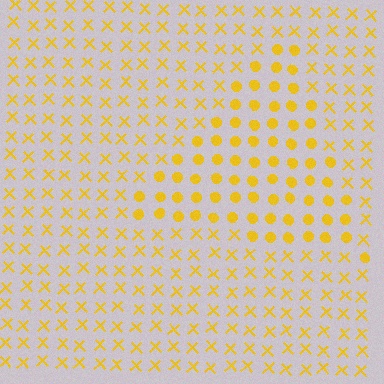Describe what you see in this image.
The image is filled with small yellow elements arranged in a uniform grid. A triangle-shaped region contains circles, while the surrounding area contains X marks. The boundary is defined purely by the change in element shape.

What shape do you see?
I see a triangle.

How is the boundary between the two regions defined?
The boundary is defined by a change in element shape: circles inside vs. X marks outside. All elements share the same color and spacing.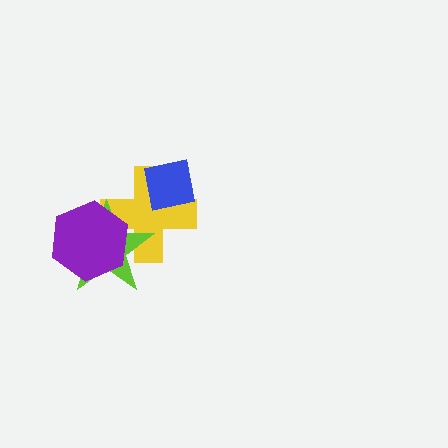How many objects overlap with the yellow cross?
3 objects overlap with the yellow cross.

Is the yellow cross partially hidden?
Yes, it is partially covered by another shape.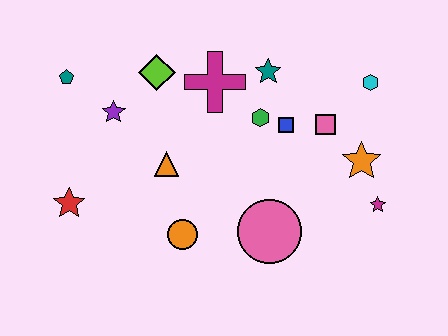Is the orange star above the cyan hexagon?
No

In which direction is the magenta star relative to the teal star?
The magenta star is below the teal star.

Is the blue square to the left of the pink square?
Yes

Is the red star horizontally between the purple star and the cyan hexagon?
No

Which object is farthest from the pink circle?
The teal pentagon is farthest from the pink circle.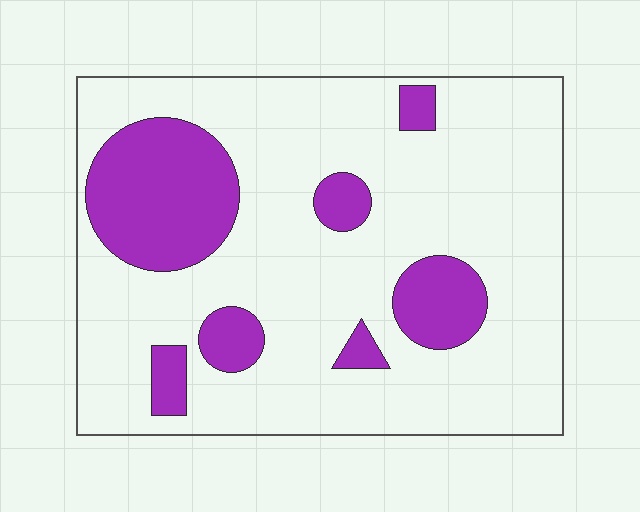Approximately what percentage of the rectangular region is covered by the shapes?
Approximately 20%.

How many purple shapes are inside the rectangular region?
7.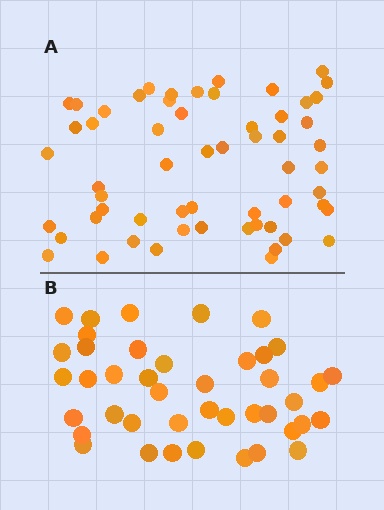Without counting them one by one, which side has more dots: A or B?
Region A (the top region) has more dots.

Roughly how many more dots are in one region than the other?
Region A has approximately 15 more dots than region B.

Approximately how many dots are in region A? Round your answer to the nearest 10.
About 60 dots. (The exact count is 58, which rounds to 60.)